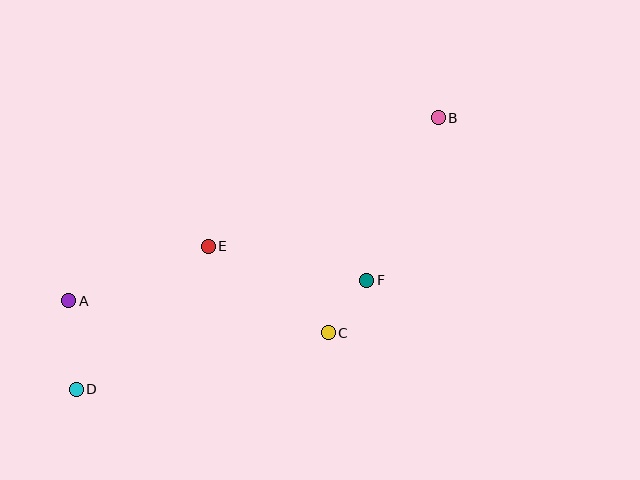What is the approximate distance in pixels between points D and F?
The distance between D and F is approximately 310 pixels.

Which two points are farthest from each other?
Points B and D are farthest from each other.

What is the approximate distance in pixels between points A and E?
The distance between A and E is approximately 149 pixels.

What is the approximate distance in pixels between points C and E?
The distance between C and E is approximately 148 pixels.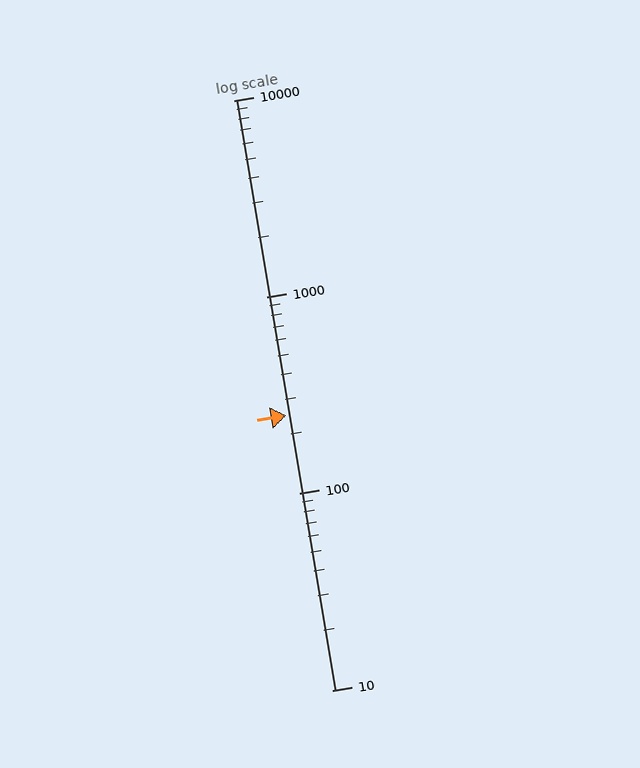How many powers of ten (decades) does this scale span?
The scale spans 3 decades, from 10 to 10000.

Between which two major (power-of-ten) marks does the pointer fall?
The pointer is between 100 and 1000.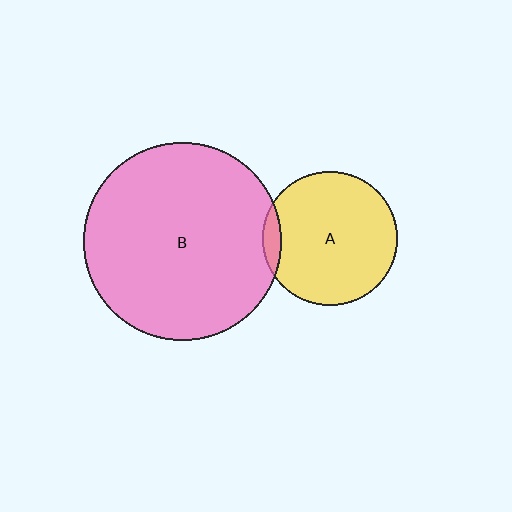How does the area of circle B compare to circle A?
Approximately 2.2 times.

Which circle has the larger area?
Circle B (pink).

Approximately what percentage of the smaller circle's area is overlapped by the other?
Approximately 5%.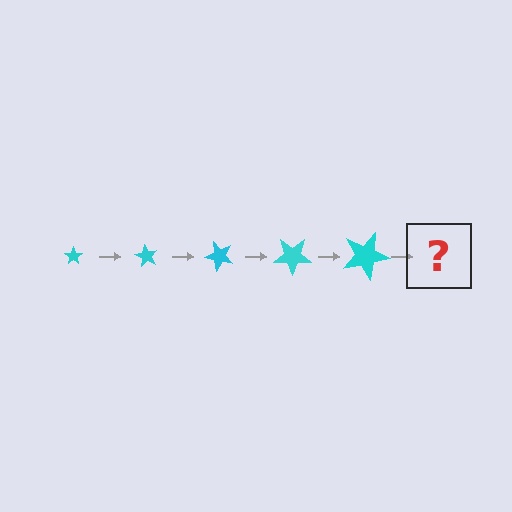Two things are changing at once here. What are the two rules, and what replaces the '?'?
The two rules are that the star grows larger each step and it rotates 60 degrees each step. The '?' should be a star, larger than the previous one and rotated 300 degrees from the start.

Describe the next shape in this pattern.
It should be a star, larger than the previous one and rotated 300 degrees from the start.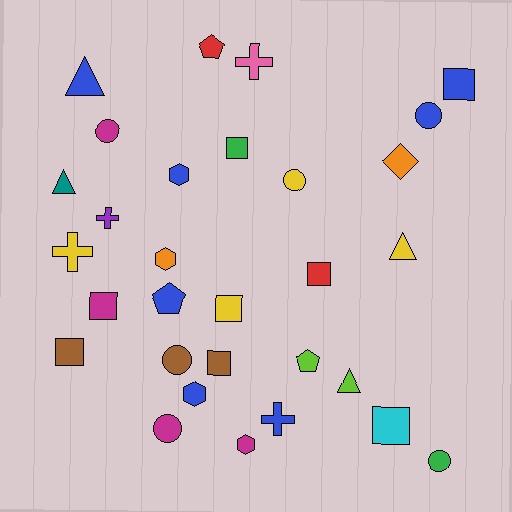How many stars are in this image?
There are no stars.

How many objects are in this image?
There are 30 objects.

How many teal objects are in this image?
There is 1 teal object.